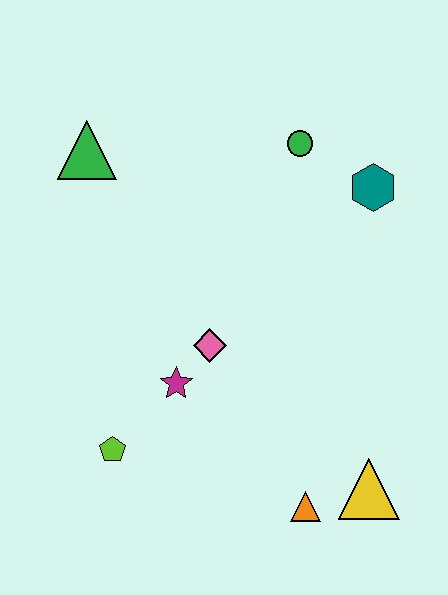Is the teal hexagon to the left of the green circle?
No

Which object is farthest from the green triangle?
The yellow triangle is farthest from the green triangle.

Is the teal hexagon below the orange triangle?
No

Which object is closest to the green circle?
The teal hexagon is closest to the green circle.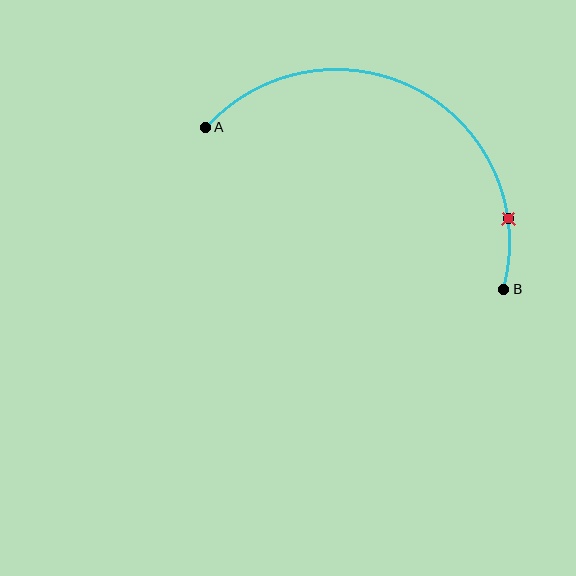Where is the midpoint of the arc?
The arc midpoint is the point on the curve farthest from the straight line joining A and B. It sits above that line.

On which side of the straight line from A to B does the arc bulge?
The arc bulges above the straight line connecting A and B.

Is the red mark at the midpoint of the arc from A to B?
No. The red mark lies on the arc but is closer to endpoint B. The arc midpoint would be at the point on the curve equidistant along the arc from both A and B.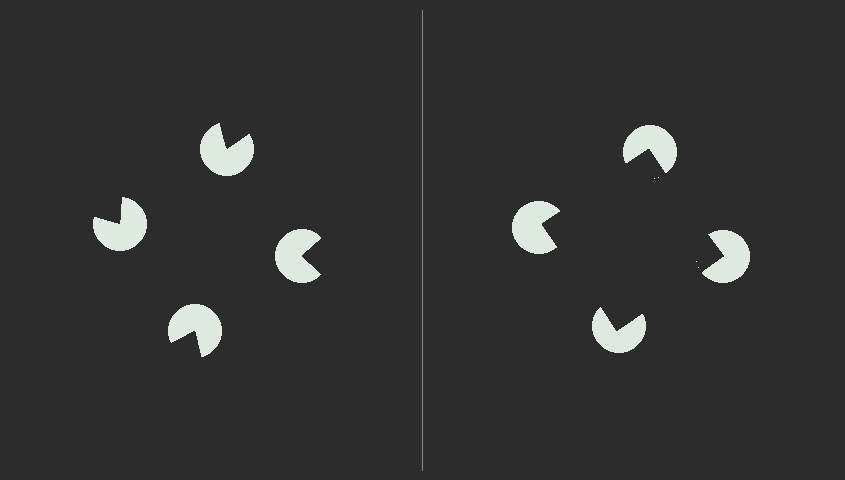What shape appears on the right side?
An illusory square.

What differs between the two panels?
The pac-man discs are positioned identically on both sides; only the wedge orientations differ. On the right they align to a square; on the left they are misaligned.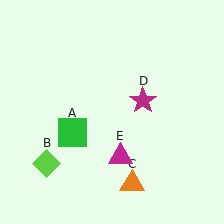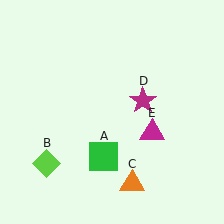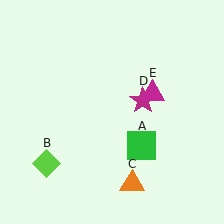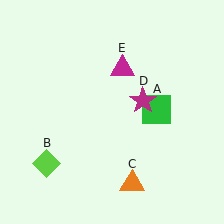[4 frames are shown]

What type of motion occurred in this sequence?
The green square (object A), magenta triangle (object E) rotated counterclockwise around the center of the scene.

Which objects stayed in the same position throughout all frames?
Lime diamond (object B) and orange triangle (object C) and magenta star (object D) remained stationary.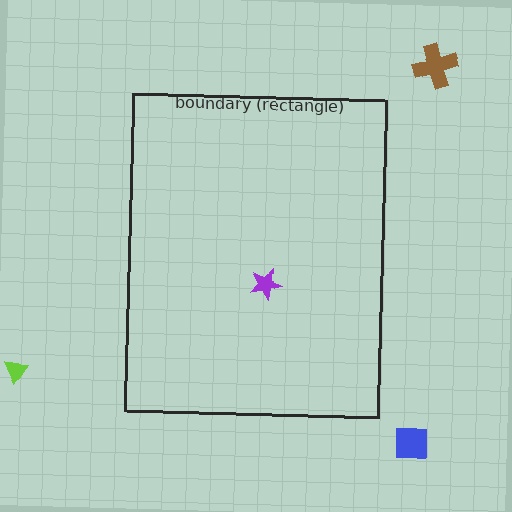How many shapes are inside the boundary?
1 inside, 3 outside.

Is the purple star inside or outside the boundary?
Inside.